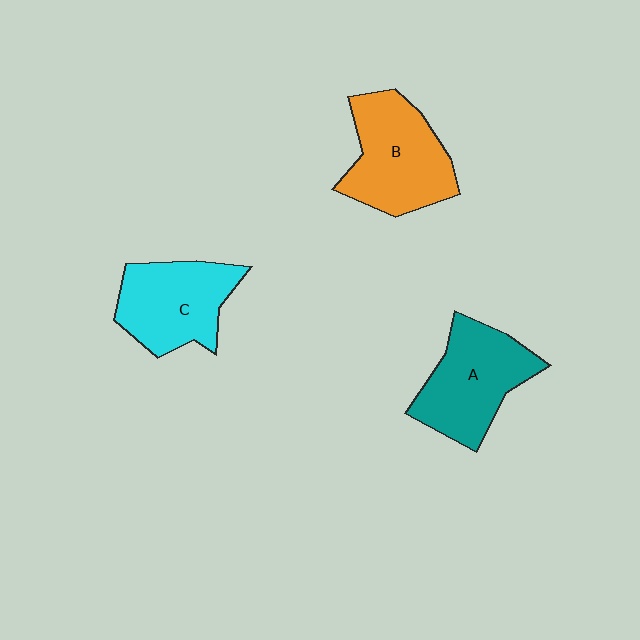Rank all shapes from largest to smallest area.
From largest to smallest: B (orange), A (teal), C (cyan).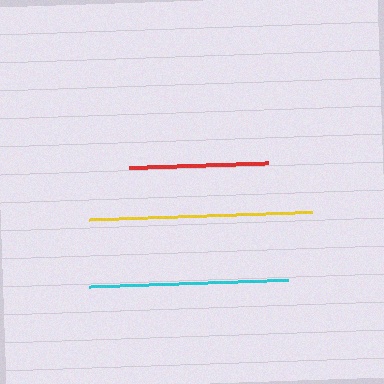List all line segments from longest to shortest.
From longest to shortest: yellow, cyan, red.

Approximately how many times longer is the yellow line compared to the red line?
The yellow line is approximately 1.6 times the length of the red line.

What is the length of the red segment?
The red segment is approximately 138 pixels long.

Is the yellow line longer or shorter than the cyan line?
The yellow line is longer than the cyan line.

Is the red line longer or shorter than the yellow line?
The yellow line is longer than the red line.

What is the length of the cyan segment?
The cyan segment is approximately 199 pixels long.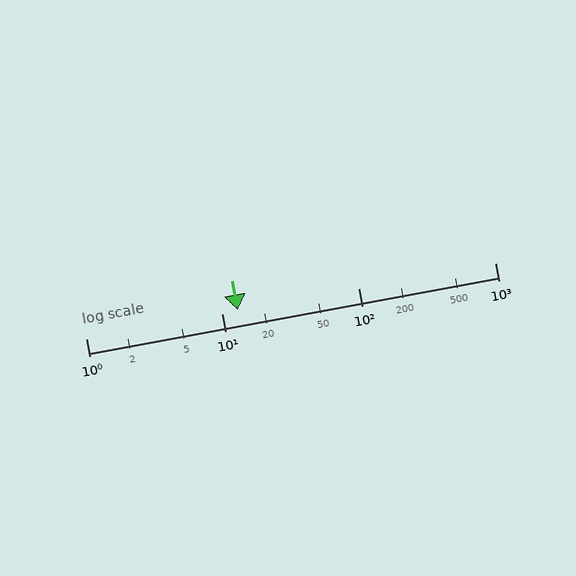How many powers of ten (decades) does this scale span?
The scale spans 3 decades, from 1 to 1000.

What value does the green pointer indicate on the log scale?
The pointer indicates approximately 13.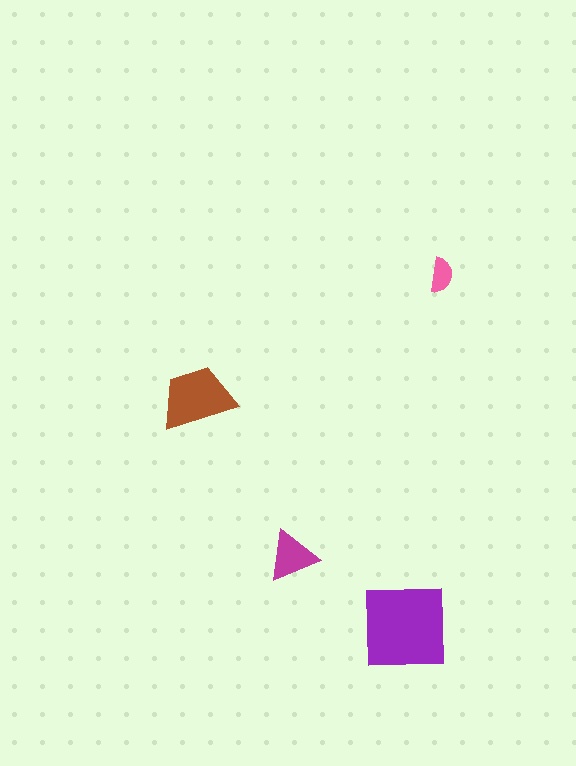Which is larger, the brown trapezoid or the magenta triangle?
The brown trapezoid.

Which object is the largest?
The purple square.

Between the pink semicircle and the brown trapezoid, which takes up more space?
The brown trapezoid.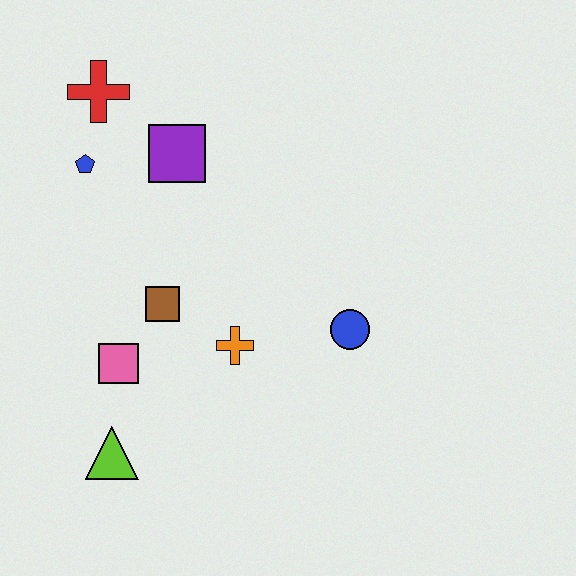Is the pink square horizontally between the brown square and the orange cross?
No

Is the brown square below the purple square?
Yes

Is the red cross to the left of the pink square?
Yes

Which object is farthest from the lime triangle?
The red cross is farthest from the lime triangle.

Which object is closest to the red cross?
The blue pentagon is closest to the red cross.